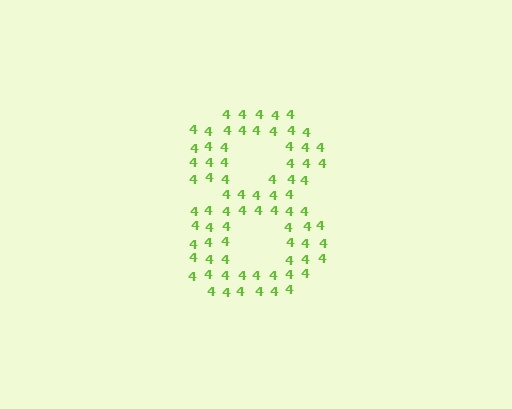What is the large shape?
The large shape is the digit 8.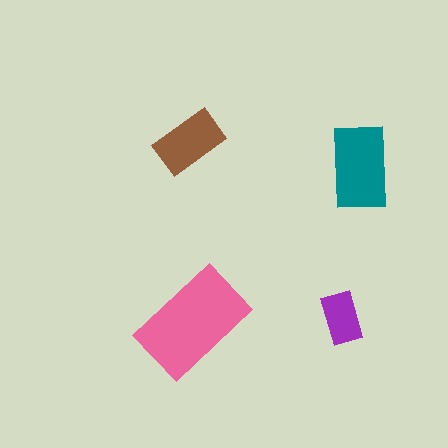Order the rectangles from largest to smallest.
the pink one, the teal one, the brown one, the purple one.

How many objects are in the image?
There are 4 objects in the image.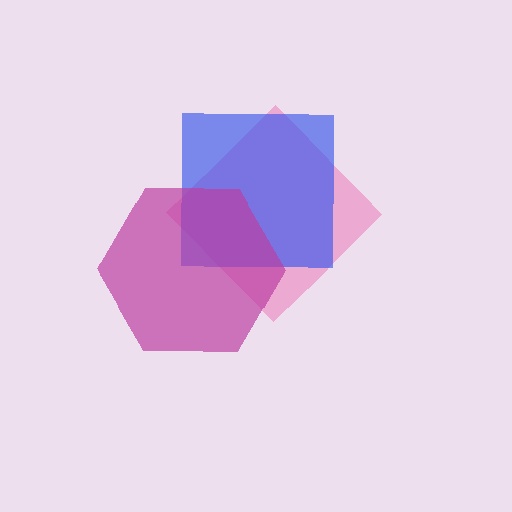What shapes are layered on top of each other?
The layered shapes are: a pink diamond, a blue square, a magenta hexagon.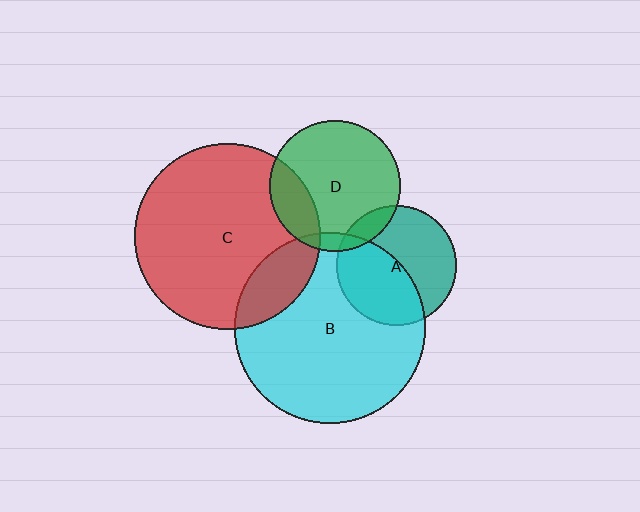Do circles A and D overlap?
Yes.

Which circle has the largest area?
Circle B (cyan).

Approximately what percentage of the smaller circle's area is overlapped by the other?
Approximately 10%.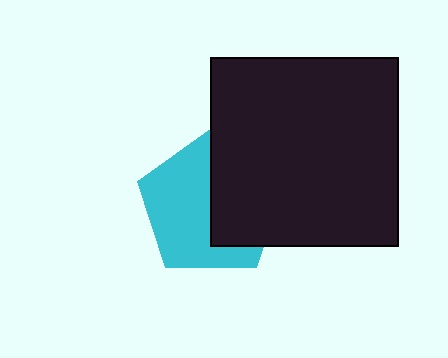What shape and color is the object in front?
The object in front is a black square.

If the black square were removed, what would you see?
You would see the complete cyan pentagon.